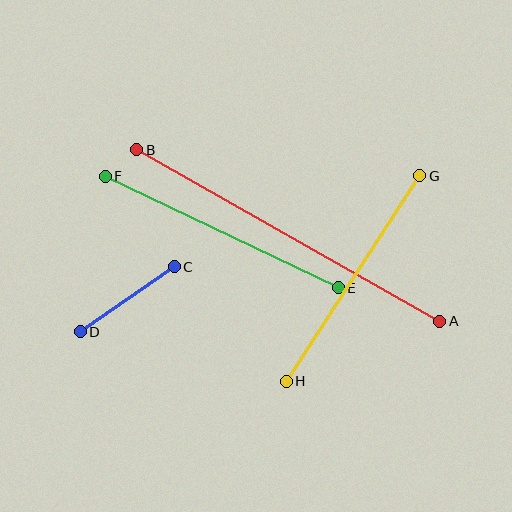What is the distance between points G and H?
The distance is approximately 245 pixels.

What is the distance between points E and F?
The distance is approximately 258 pixels.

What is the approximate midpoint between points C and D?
The midpoint is at approximately (127, 299) pixels.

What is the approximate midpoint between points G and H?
The midpoint is at approximately (353, 278) pixels.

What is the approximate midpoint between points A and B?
The midpoint is at approximately (288, 236) pixels.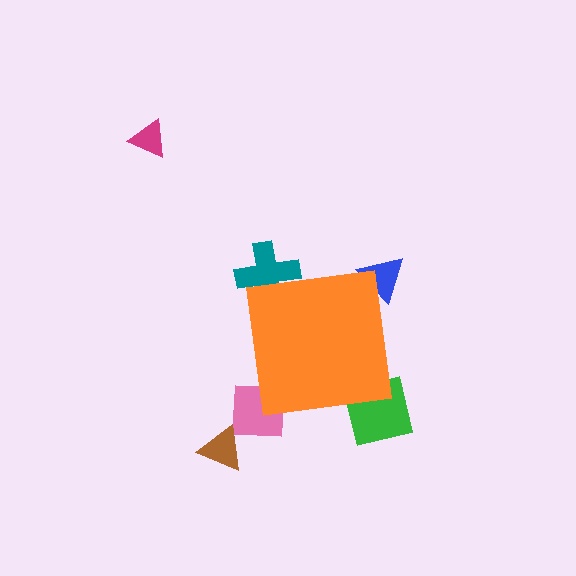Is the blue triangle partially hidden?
Yes, the blue triangle is partially hidden behind the orange square.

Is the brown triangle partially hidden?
No, the brown triangle is fully visible.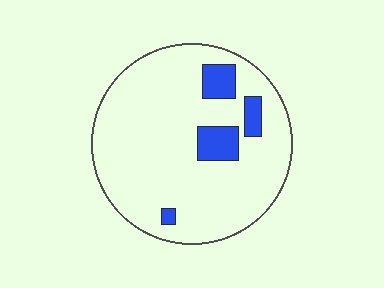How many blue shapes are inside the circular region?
4.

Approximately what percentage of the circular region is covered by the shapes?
Approximately 10%.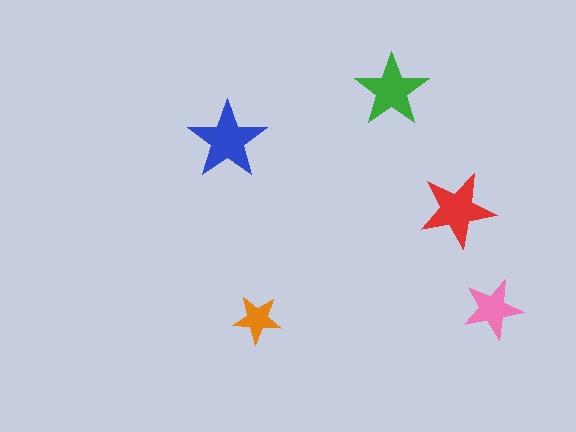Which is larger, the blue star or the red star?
The blue one.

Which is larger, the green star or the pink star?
The green one.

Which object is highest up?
The green star is topmost.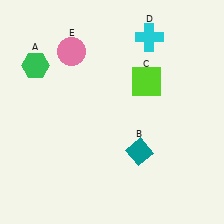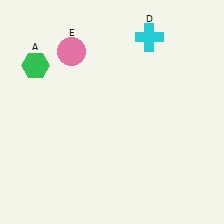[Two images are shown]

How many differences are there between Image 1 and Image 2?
There are 2 differences between the two images.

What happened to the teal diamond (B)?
The teal diamond (B) was removed in Image 2. It was in the bottom-right area of Image 1.